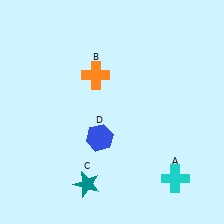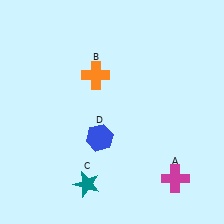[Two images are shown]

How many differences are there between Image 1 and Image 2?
There is 1 difference between the two images.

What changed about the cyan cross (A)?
In Image 1, A is cyan. In Image 2, it changed to magenta.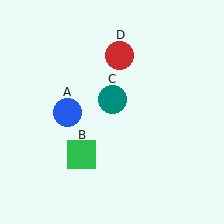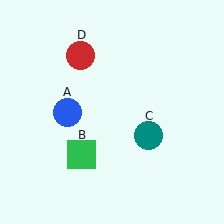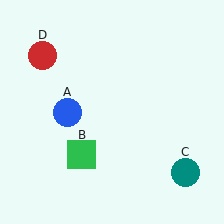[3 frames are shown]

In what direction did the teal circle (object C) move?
The teal circle (object C) moved down and to the right.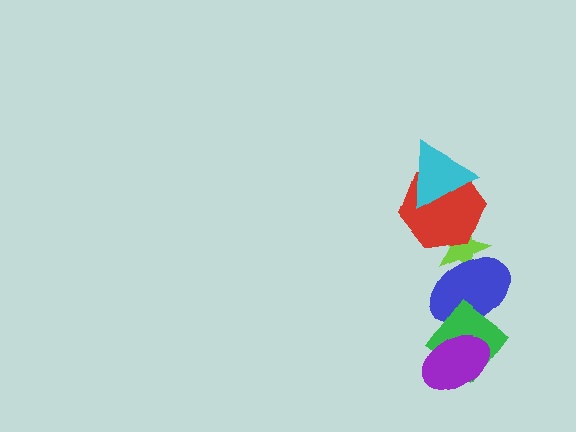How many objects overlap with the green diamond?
2 objects overlap with the green diamond.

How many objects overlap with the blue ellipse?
2 objects overlap with the blue ellipse.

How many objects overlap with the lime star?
2 objects overlap with the lime star.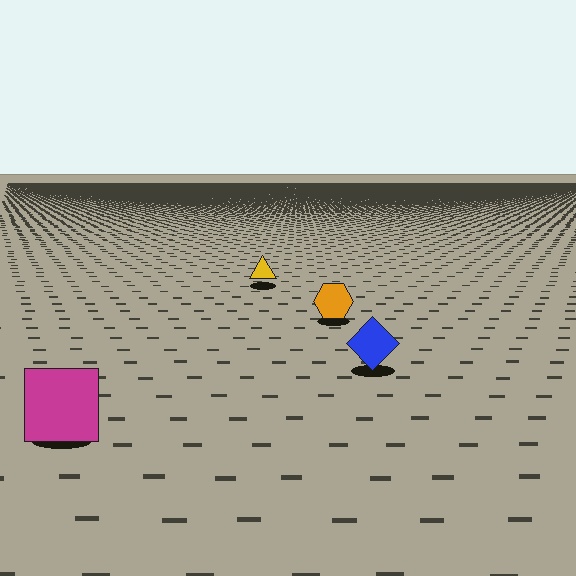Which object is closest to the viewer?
The magenta square is closest. The texture marks near it are larger and more spread out.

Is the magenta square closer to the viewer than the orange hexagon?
Yes. The magenta square is closer — you can tell from the texture gradient: the ground texture is coarser near it.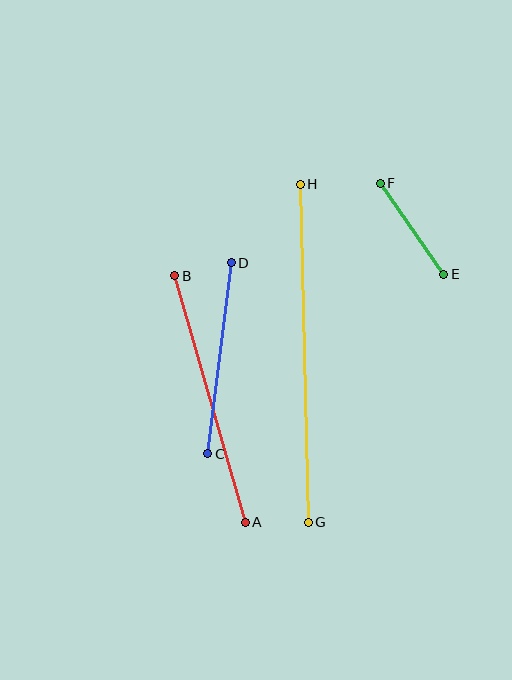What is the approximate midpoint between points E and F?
The midpoint is at approximately (412, 229) pixels.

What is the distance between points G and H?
The distance is approximately 338 pixels.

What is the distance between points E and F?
The distance is approximately 111 pixels.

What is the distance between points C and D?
The distance is approximately 192 pixels.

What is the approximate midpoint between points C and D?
The midpoint is at approximately (219, 358) pixels.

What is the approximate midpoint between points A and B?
The midpoint is at approximately (210, 399) pixels.